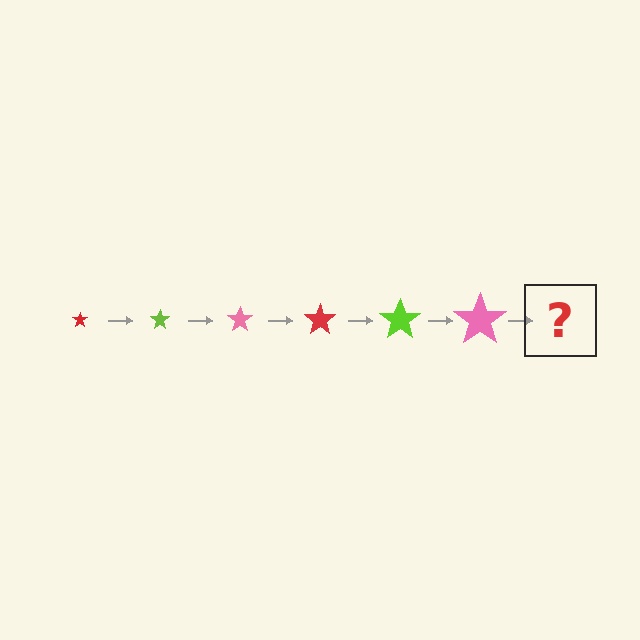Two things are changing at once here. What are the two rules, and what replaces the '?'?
The two rules are that the star grows larger each step and the color cycles through red, lime, and pink. The '?' should be a red star, larger than the previous one.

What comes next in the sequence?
The next element should be a red star, larger than the previous one.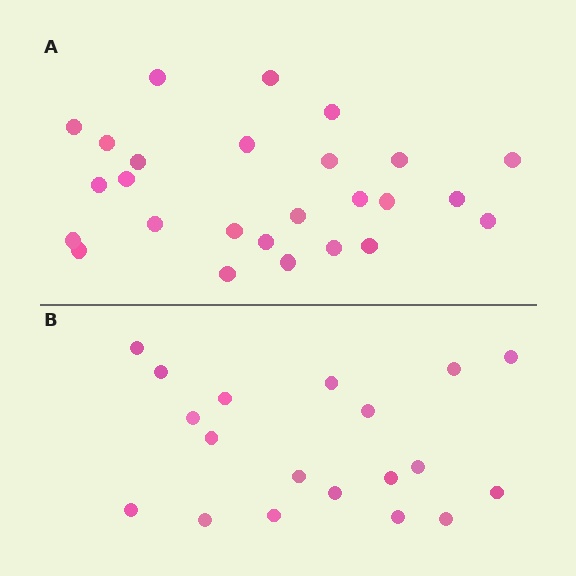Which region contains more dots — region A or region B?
Region A (the top region) has more dots.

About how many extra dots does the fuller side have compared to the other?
Region A has roughly 8 or so more dots than region B.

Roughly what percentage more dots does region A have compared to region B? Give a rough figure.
About 35% more.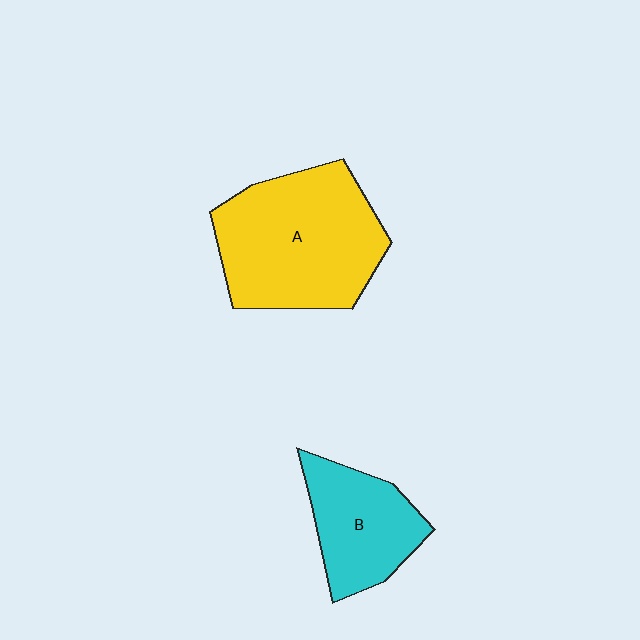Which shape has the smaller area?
Shape B (cyan).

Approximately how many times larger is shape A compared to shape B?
Approximately 1.7 times.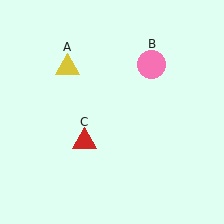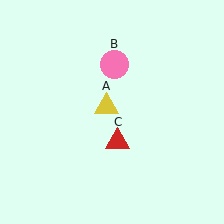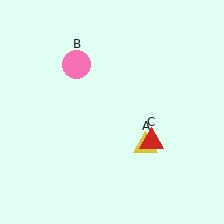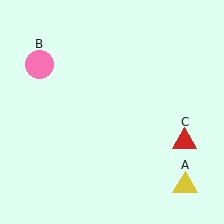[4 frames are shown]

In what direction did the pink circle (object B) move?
The pink circle (object B) moved left.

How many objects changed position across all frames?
3 objects changed position: yellow triangle (object A), pink circle (object B), red triangle (object C).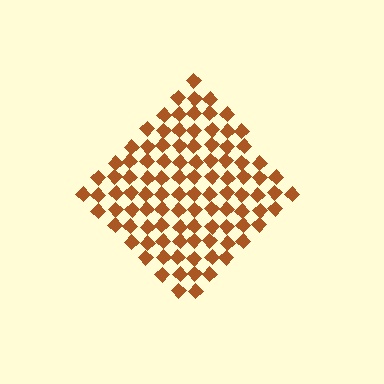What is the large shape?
The large shape is a diamond.